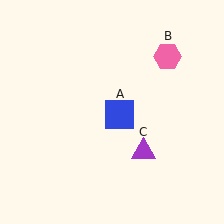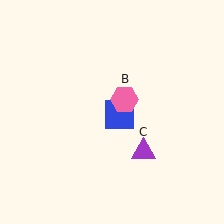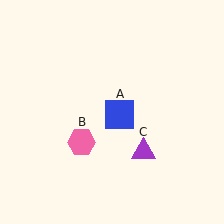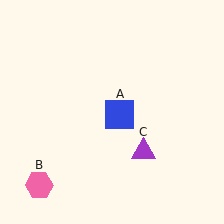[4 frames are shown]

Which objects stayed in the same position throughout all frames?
Blue square (object A) and purple triangle (object C) remained stationary.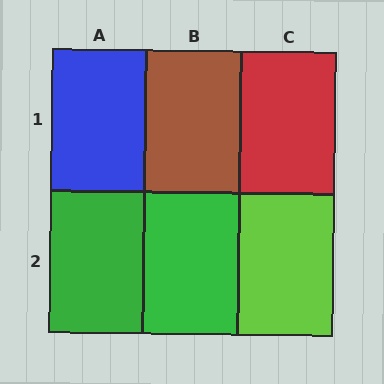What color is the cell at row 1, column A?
Blue.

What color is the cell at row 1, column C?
Red.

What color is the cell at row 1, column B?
Brown.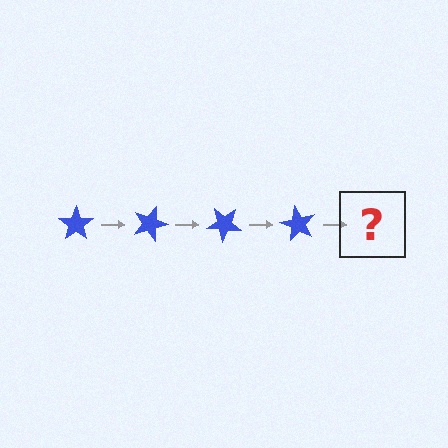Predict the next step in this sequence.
The next step is a blue star rotated 80 degrees.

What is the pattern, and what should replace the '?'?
The pattern is that the star rotates 20 degrees each step. The '?' should be a blue star rotated 80 degrees.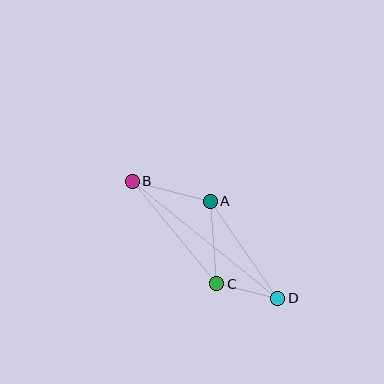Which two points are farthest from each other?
Points B and D are farthest from each other.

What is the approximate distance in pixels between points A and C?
The distance between A and C is approximately 83 pixels.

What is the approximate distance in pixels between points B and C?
The distance between B and C is approximately 133 pixels.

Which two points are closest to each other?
Points C and D are closest to each other.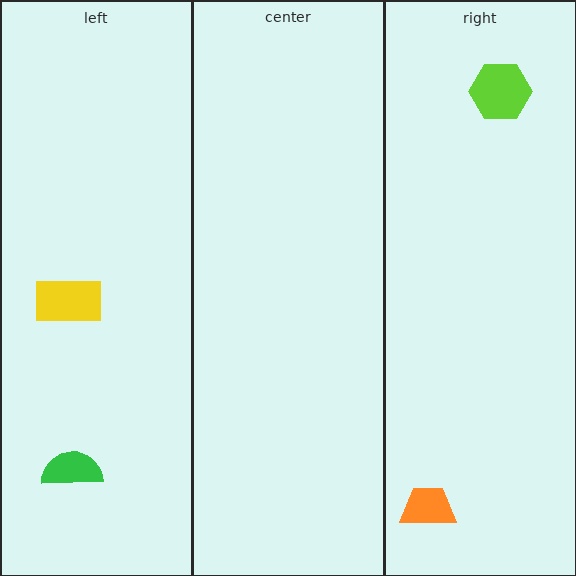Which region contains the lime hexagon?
The right region.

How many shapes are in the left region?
2.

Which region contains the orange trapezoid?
The right region.